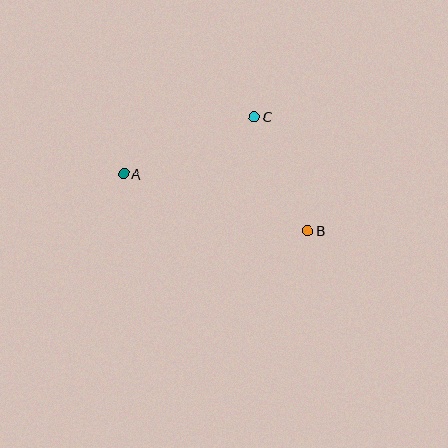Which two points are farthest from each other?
Points A and B are farthest from each other.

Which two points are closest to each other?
Points B and C are closest to each other.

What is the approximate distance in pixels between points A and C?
The distance between A and C is approximately 142 pixels.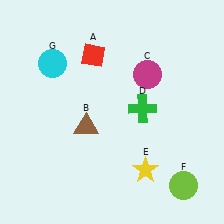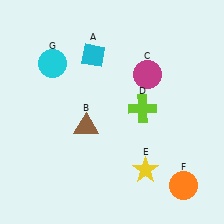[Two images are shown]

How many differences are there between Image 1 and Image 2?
There are 3 differences between the two images.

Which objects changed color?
A changed from red to cyan. D changed from green to lime. F changed from lime to orange.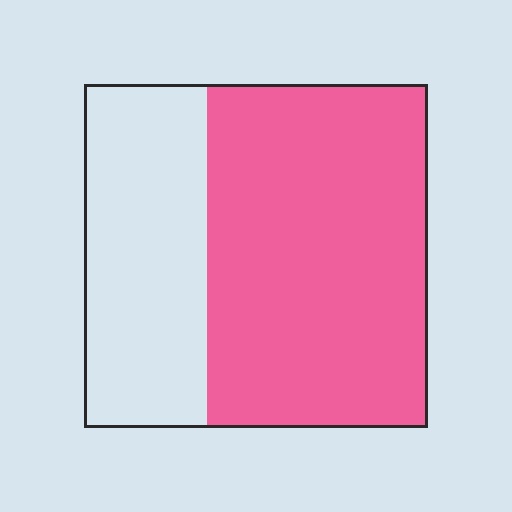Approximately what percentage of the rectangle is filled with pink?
Approximately 65%.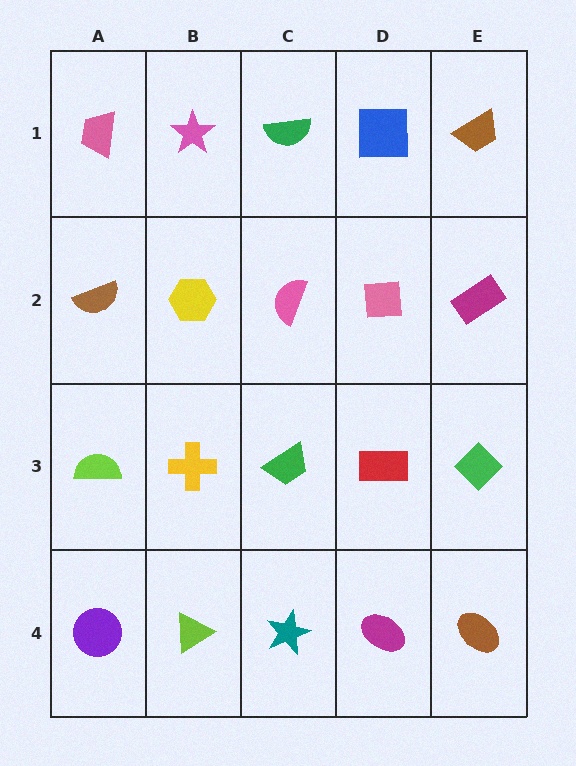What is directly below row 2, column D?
A red rectangle.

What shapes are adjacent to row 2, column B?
A pink star (row 1, column B), a yellow cross (row 3, column B), a brown semicircle (row 2, column A), a pink semicircle (row 2, column C).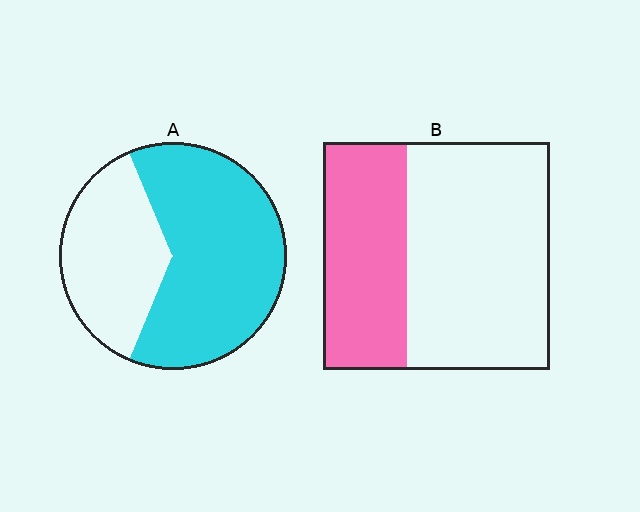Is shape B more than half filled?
No.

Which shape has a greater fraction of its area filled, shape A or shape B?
Shape A.